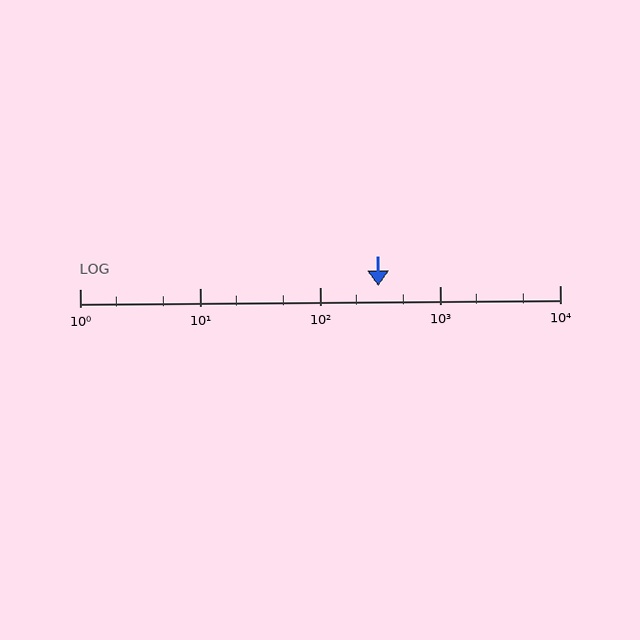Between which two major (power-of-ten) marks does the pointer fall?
The pointer is between 100 and 1000.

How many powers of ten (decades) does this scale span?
The scale spans 4 decades, from 1 to 10000.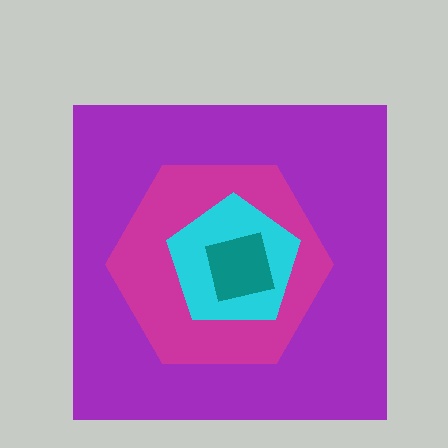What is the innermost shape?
The teal square.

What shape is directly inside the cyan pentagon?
The teal square.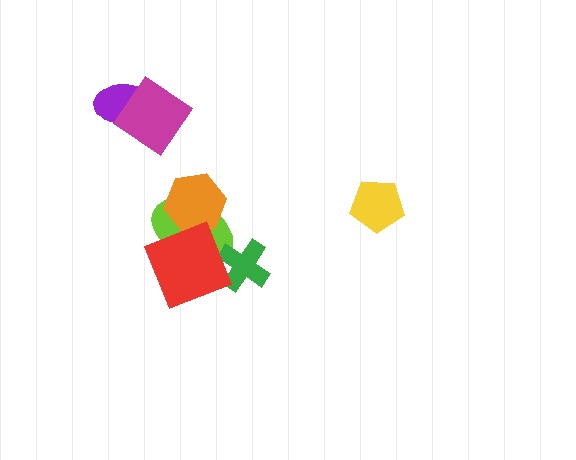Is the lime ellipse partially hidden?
Yes, it is partially covered by another shape.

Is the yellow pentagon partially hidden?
No, no other shape covers it.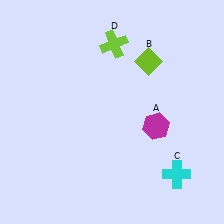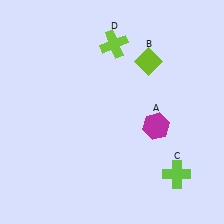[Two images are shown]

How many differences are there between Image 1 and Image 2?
There is 1 difference between the two images.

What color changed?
The cross (C) changed from cyan in Image 1 to lime in Image 2.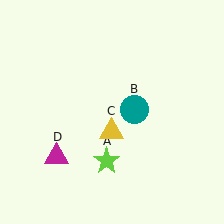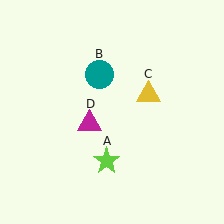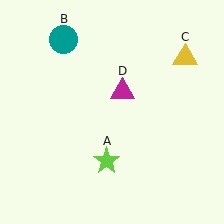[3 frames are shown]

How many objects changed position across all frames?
3 objects changed position: teal circle (object B), yellow triangle (object C), magenta triangle (object D).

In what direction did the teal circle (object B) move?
The teal circle (object B) moved up and to the left.